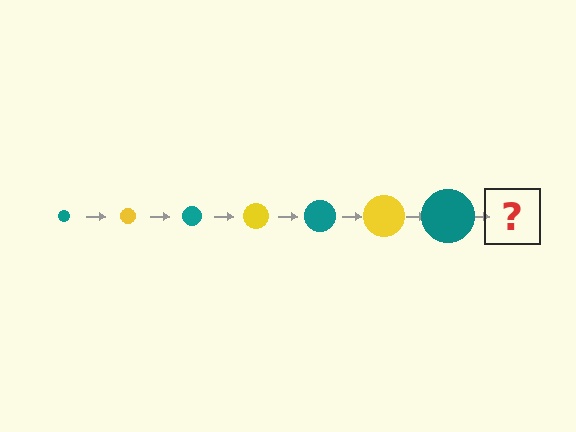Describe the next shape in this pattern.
It should be a yellow circle, larger than the previous one.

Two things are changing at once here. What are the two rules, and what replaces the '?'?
The two rules are that the circle grows larger each step and the color cycles through teal and yellow. The '?' should be a yellow circle, larger than the previous one.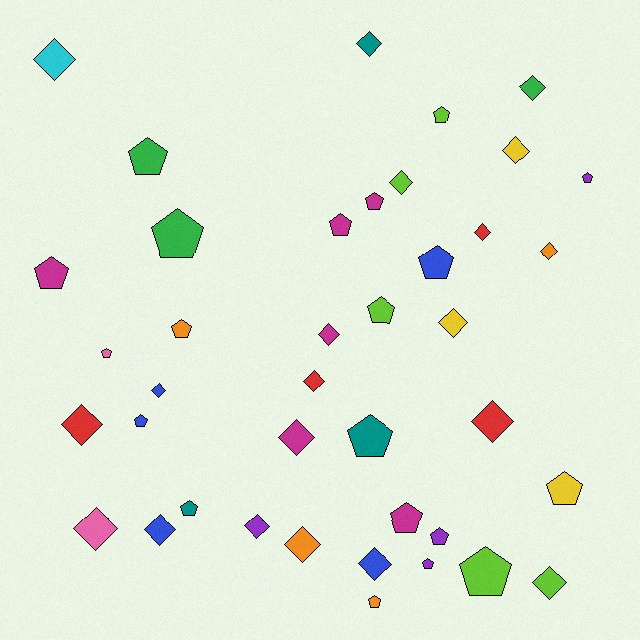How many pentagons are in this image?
There are 20 pentagons.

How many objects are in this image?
There are 40 objects.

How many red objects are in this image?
There are 4 red objects.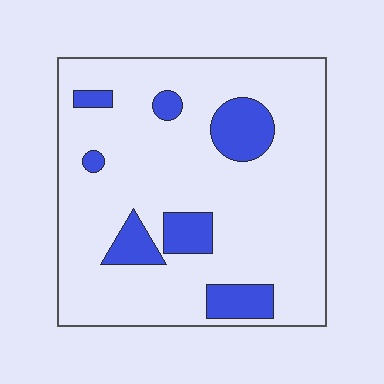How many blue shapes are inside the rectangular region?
7.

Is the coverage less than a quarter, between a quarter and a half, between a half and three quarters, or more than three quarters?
Less than a quarter.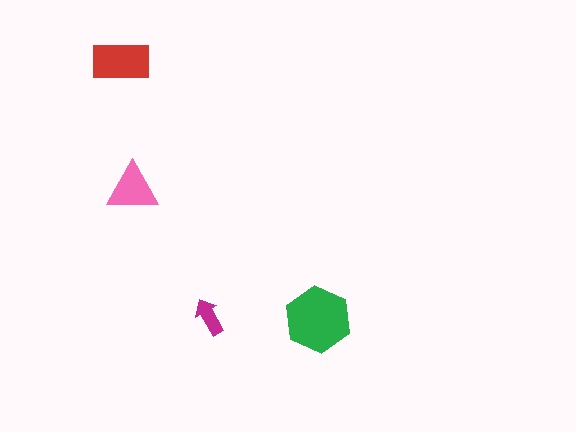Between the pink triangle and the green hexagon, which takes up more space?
The green hexagon.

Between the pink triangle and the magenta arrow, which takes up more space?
The pink triangle.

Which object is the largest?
The green hexagon.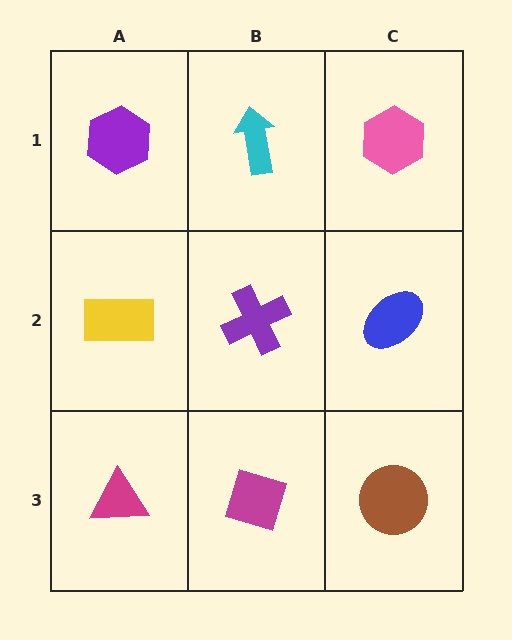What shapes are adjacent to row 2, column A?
A purple hexagon (row 1, column A), a magenta triangle (row 3, column A), a purple cross (row 2, column B).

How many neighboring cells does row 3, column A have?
2.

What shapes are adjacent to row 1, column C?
A blue ellipse (row 2, column C), a cyan arrow (row 1, column B).